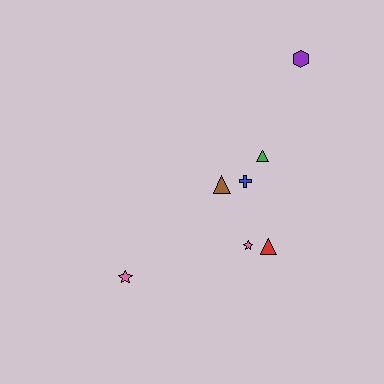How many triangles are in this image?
There are 3 triangles.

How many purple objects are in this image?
There is 1 purple object.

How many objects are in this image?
There are 7 objects.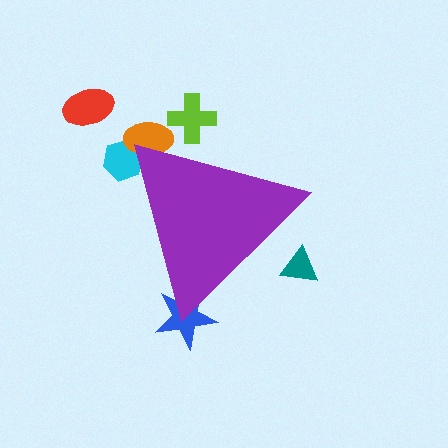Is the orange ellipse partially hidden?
Yes, the orange ellipse is partially hidden behind the purple triangle.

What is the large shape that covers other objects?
A purple triangle.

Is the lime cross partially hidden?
Yes, the lime cross is partially hidden behind the purple triangle.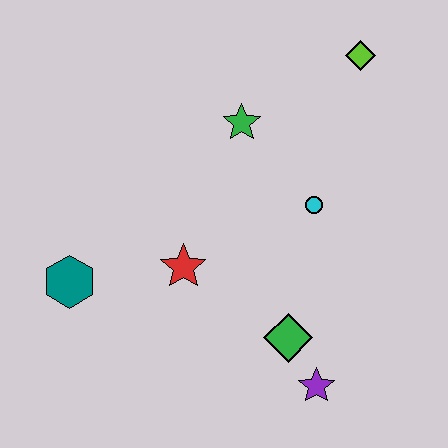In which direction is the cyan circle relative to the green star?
The cyan circle is below the green star.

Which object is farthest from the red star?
The lime diamond is farthest from the red star.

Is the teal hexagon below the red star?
Yes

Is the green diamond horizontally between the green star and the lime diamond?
Yes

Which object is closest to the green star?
The cyan circle is closest to the green star.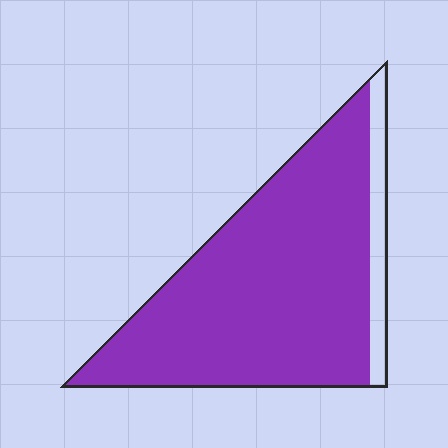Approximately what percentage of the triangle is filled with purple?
Approximately 90%.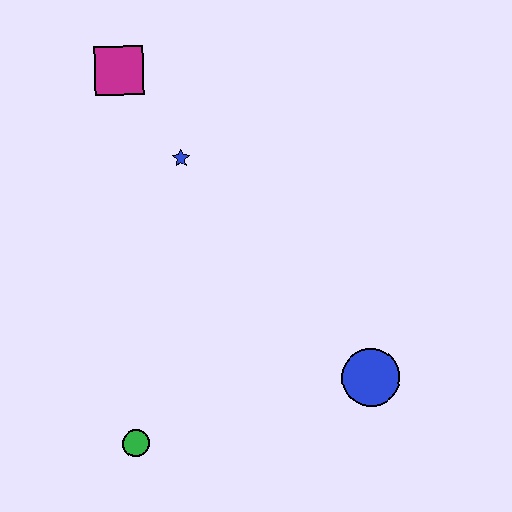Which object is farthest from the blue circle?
The magenta square is farthest from the blue circle.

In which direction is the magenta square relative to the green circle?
The magenta square is above the green circle.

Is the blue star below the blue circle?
No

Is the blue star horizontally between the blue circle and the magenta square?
Yes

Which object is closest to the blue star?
The magenta square is closest to the blue star.